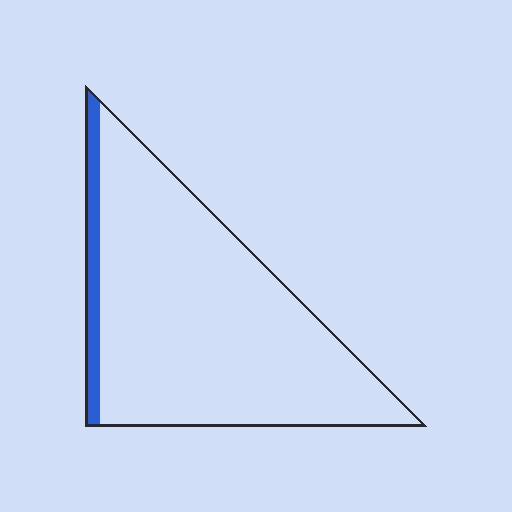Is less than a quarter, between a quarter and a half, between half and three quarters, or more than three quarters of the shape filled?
Less than a quarter.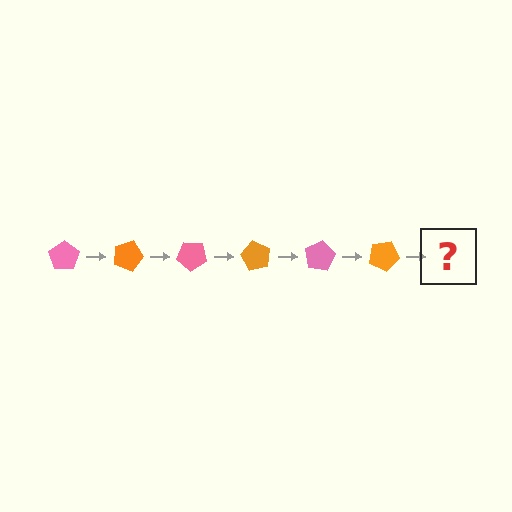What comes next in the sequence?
The next element should be a pink pentagon, rotated 120 degrees from the start.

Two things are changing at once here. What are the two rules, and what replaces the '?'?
The two rules are that it rotates 20 degrees each step and the color cycles through pink and orange. The '?' should be a pink pentagon, rotated 120 degrees from the start.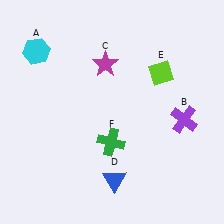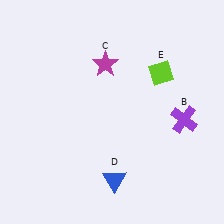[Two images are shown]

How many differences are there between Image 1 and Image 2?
There are 2 differences between the two images.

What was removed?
The green cross (F), the cyan hexagon (A) were removed in Image 2.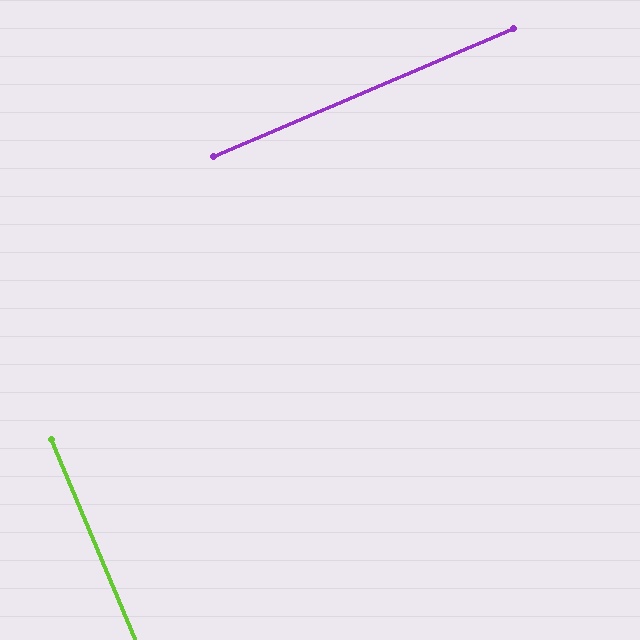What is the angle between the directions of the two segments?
Approximately 89 degrees.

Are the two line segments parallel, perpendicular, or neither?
Perpendicular — they meet at approximately 89°.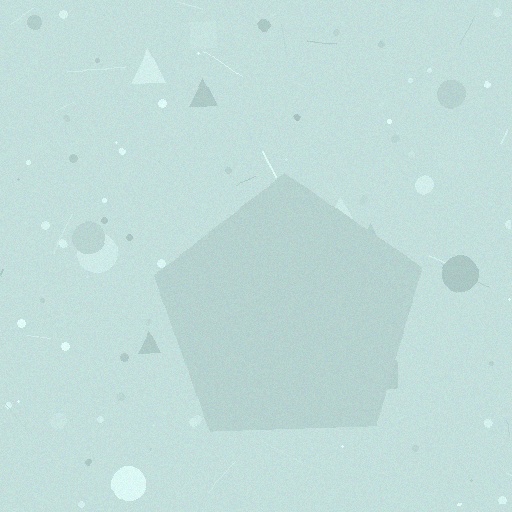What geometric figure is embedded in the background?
A pentagon is embedded in the background.